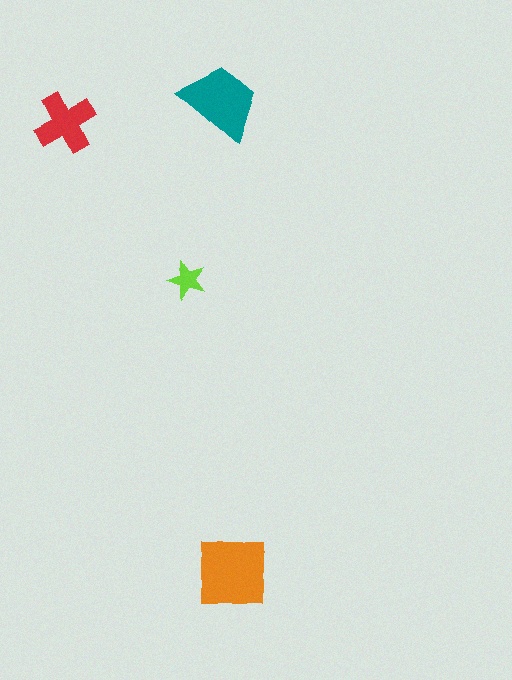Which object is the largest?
The orange square.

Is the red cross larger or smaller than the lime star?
Larger.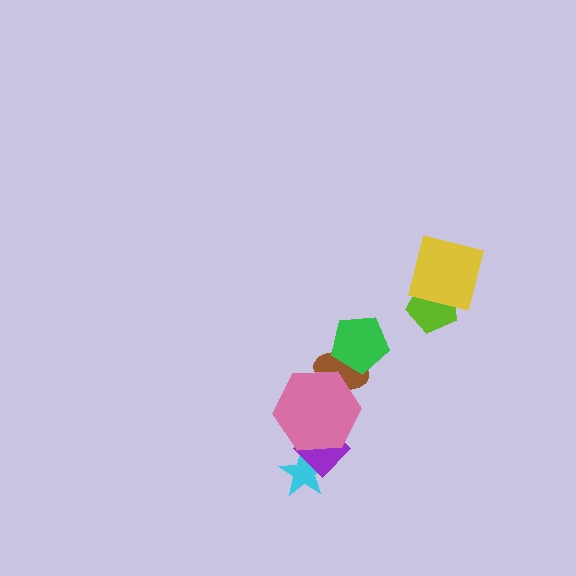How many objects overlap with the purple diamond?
2 objects overlap with the purple diamond.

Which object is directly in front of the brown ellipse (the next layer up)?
The pink hexagon is directly in front of the brown ellipse.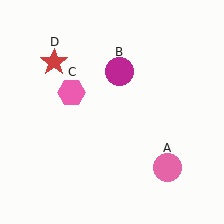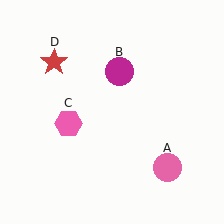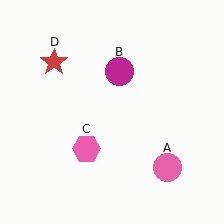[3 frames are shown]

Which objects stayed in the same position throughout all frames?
Pink circle (object A) and magenta circle (object B) and red star (object D) remained stationary.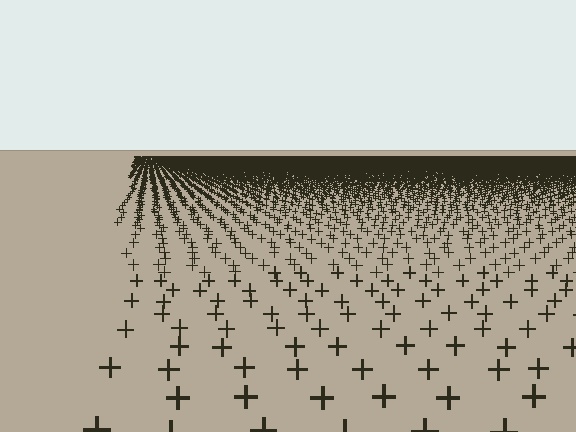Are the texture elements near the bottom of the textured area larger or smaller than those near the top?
Larger. Near the bottom, elements are closer to the viewer and appear at a bigger on-screen size.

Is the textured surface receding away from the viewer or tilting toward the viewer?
The surface is receding away from the viewer. Texture elements get smaller and denser toward the top.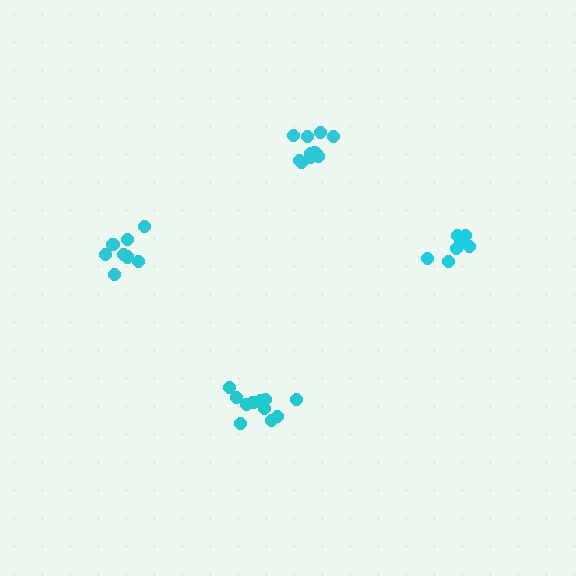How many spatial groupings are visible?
There are 4 spatial groupings.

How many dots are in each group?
Group 1: 8 dots, Group 2: 12 dots, Group 3: 8 dots, Group 4: 12 dots (40 total).